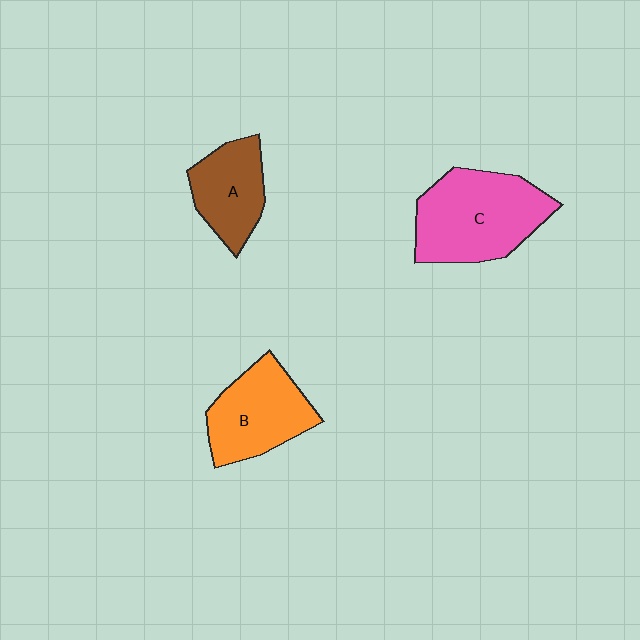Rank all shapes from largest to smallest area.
From largest to smallest: C (pink), B (orange), A (brown).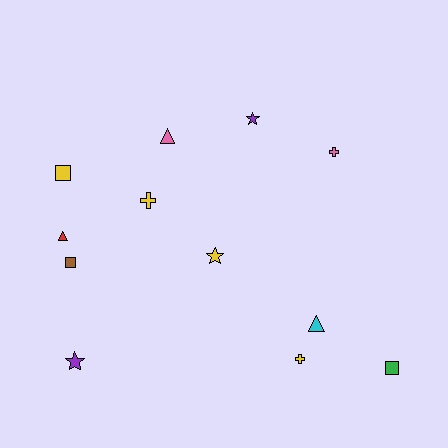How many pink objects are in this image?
There are 2 pink objects.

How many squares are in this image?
There are 3 squares.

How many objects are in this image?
There are 12 objects.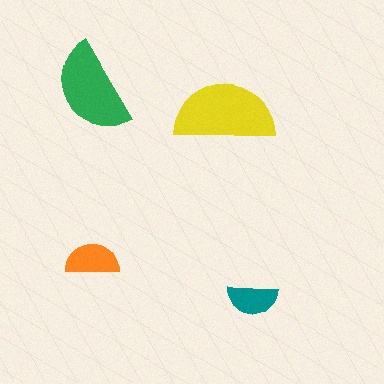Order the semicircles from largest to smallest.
the yellow one, the green one, the orange one, the teal one.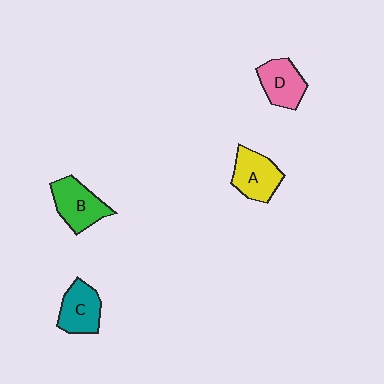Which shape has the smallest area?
Shape D (pink).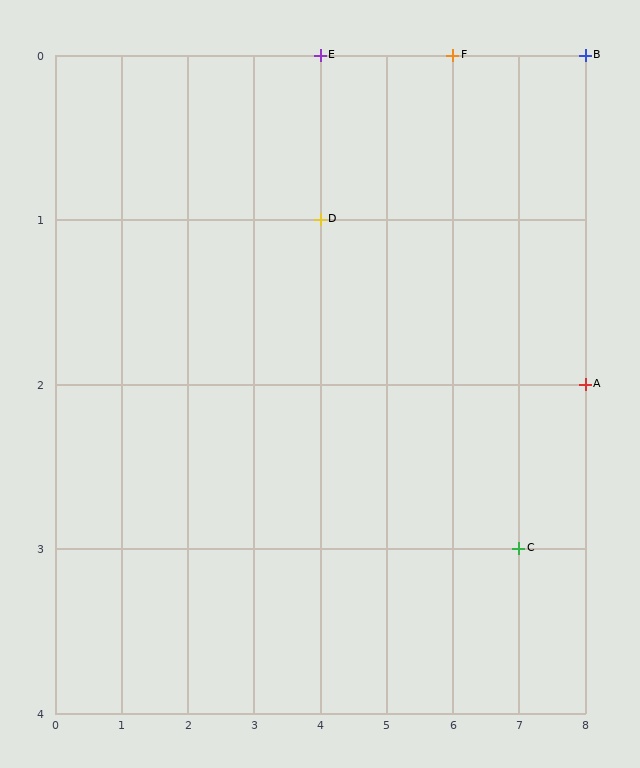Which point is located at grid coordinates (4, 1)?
Point D is at (4, 1).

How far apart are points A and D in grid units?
Points A and D are 4 columns and 1 row apart (about 4.1 grid units diagonally).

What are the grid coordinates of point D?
Point D is at grid coordinates (4, 1).